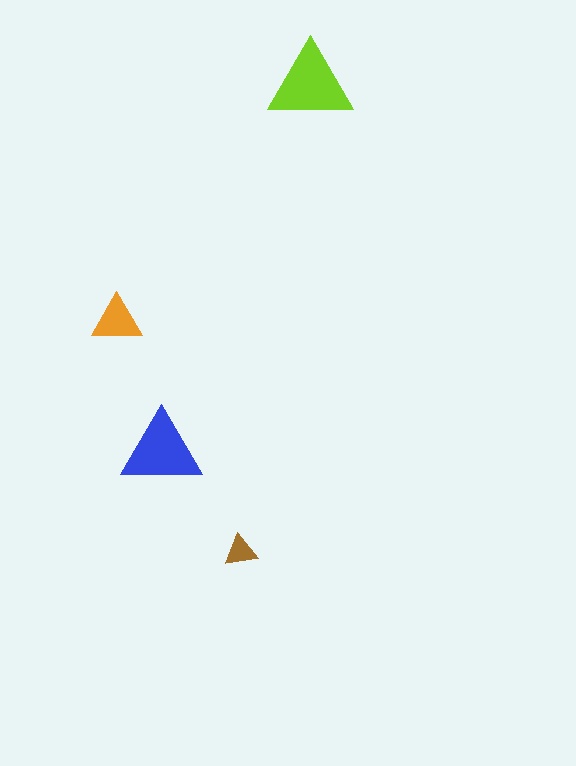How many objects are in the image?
There are 4 objects in the image.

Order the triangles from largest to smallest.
the lime one, the blue one, the orange one, the brown one.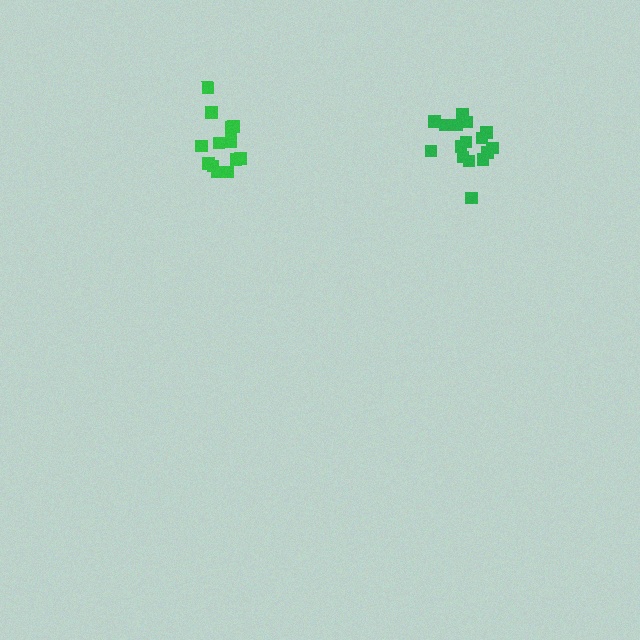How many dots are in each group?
Group 1: 16 dots, Group 2: 14 dots (30 total).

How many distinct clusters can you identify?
There are 2 distinct clusters.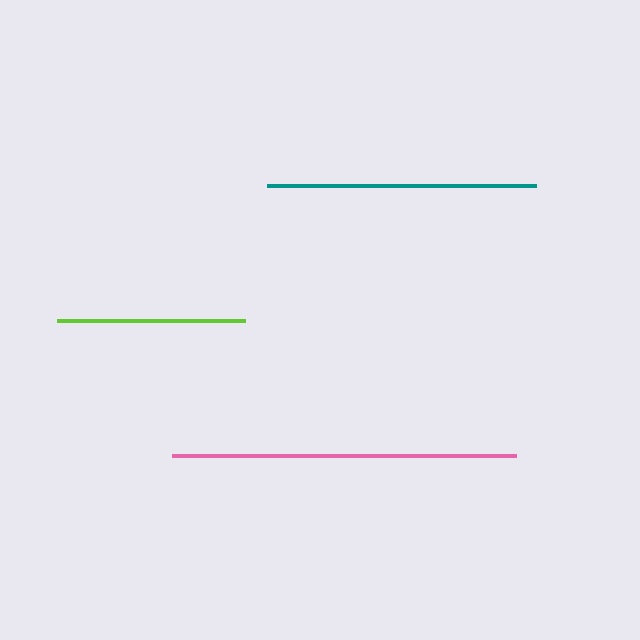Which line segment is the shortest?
The lime line is the shortest at approximately 188 pixels.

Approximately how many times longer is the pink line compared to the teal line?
The pink line is approximately 1.3 times the length of the teal line.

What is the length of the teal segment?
The teal segment is approximately 269 pixels long.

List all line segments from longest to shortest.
From longest to shortest: pink, teal, lime.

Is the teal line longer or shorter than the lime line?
The teal line is longer than the lime line.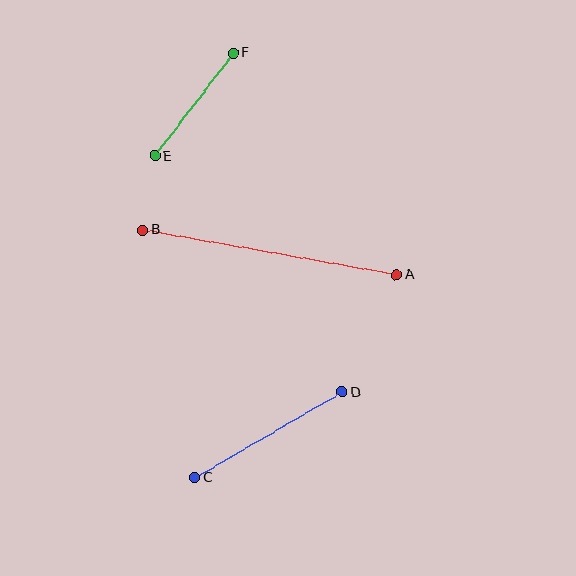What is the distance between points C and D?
The distance is approximately 170 pixels.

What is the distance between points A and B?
The distance is approximately 258 pixels.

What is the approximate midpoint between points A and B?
The midpoint is at approximately (269, 252) pixels.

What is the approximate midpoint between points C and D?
The midpoint is at approximately (269, 435) pixels.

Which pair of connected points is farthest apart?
Points A and B are farthest apart.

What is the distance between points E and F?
The distance is approximately 130 pixels.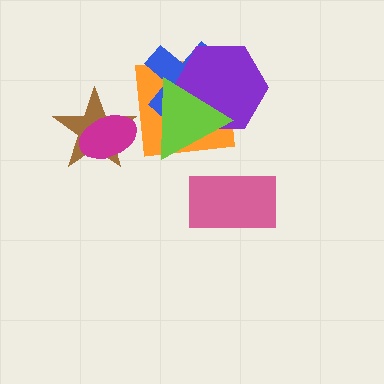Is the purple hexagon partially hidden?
Yes, it is partially covered by another shape.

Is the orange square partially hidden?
Yes, it is partially covered by another shape.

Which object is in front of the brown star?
The magenta ellipse is in front of the brown star.